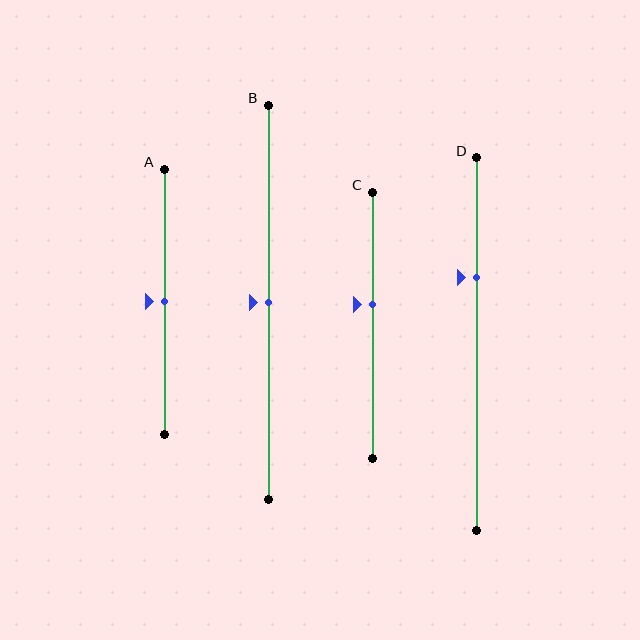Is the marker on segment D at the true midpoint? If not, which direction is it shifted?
No, the marker on segment D is shifted upward by about 18% of the segment length.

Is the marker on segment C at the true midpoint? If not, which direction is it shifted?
No, the marker on segment C is shifted upward by about 8% of the segment length.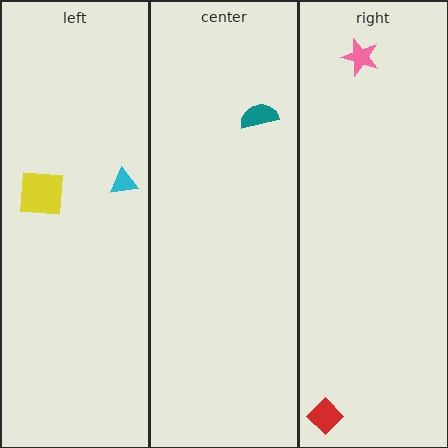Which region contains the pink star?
The right region.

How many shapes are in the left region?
2.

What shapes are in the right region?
The red diamond, the pink star.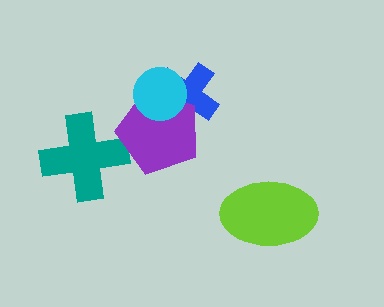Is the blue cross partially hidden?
Yes, it is partially covered by another shape.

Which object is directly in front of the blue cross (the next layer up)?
The purple pentagon is directly in front of the blue cross.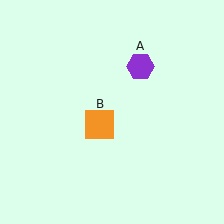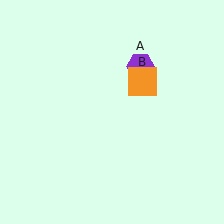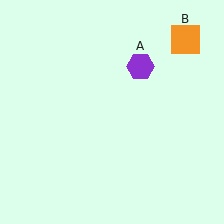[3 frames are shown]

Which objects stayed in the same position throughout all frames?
Purple hexagon (object A) remained stationary.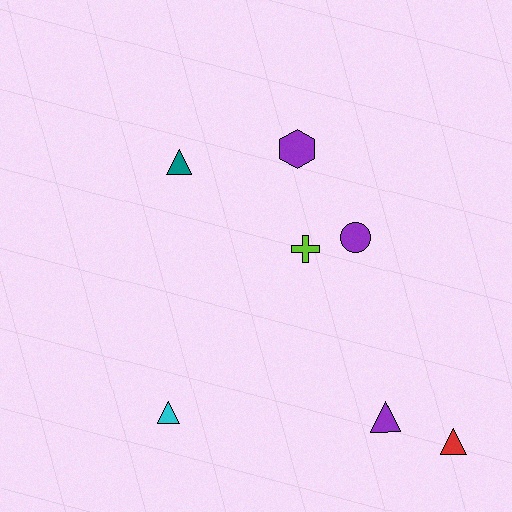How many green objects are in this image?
There are no green objects.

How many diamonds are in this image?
There are no diamonds.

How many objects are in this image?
There are 7 objects.